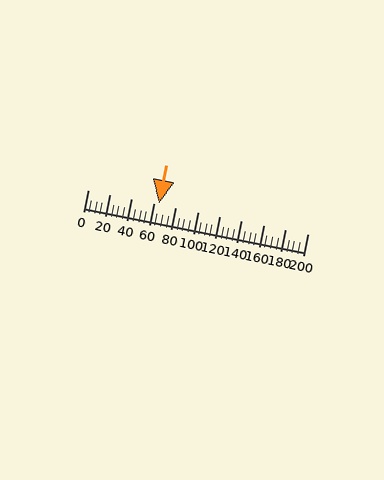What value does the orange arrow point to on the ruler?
The orange arrow points to approximately 65.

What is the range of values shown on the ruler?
The ruler shows values from 0 to 200.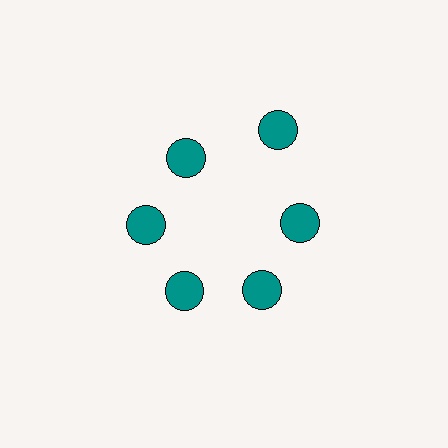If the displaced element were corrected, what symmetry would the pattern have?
It would have 6-fold rotational symmetry — the pattern would map onto itself every 60 degrees.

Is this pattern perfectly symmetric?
No. The 6 teal circles are arranged in a ring, but one element near the 1 o'clock position is pushed outward from the center, breaking the 6-fold rotational symmetry.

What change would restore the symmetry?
The symmetry would be restored by moving it inward, back onto the ring so that all 6 circles sit at equal angles and equal distance from the center.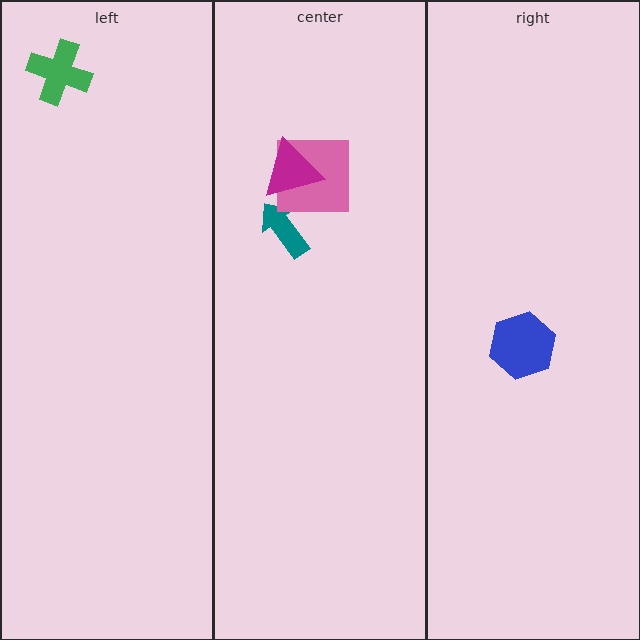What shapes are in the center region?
The teal arrow, the pink square, the magenta triangle.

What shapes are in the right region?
The blue hexagon.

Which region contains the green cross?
The left region.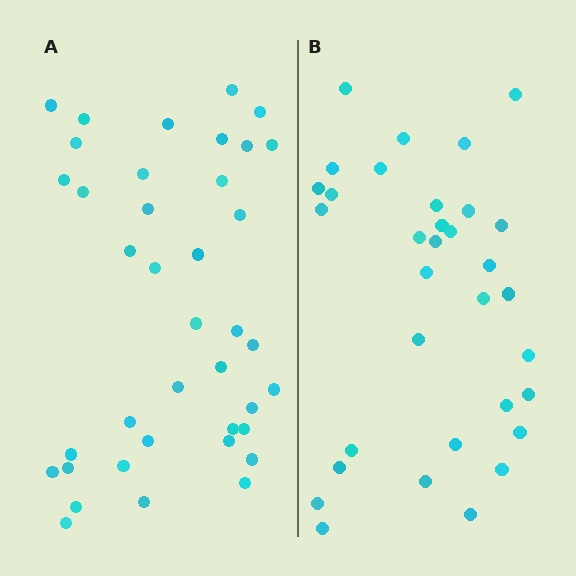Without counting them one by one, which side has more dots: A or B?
Region A (the left region) has more dots.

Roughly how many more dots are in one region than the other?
Region A has about 6 more dots than region B.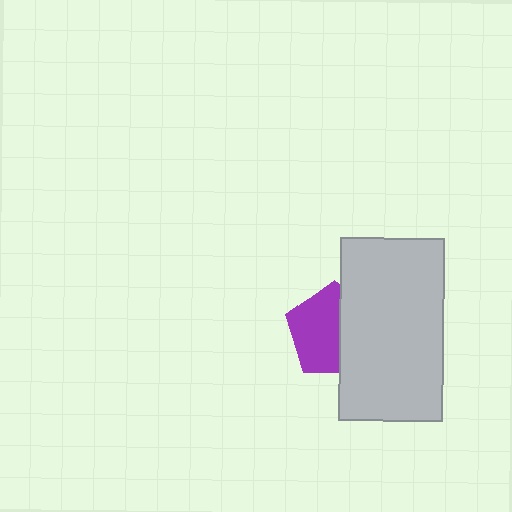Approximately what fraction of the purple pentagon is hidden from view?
Roughly 43% of the purple pentagon is hidden behind the light gray rectangle.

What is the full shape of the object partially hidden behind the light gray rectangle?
The partially hidden object is a purple pentagon.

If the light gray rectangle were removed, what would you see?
You would see the complete purple pentagon.